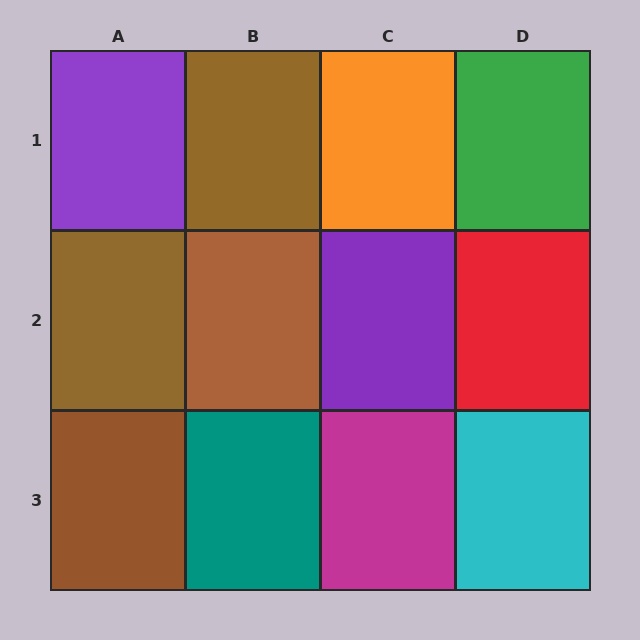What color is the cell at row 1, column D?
Green.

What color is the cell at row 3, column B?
Teal.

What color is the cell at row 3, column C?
Magenta.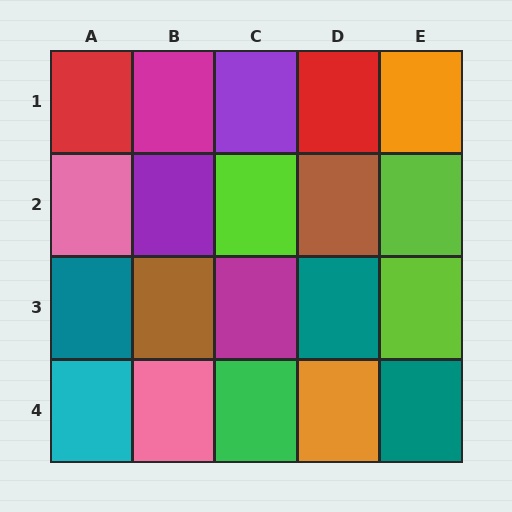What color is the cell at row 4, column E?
Teal.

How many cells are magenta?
2 cells are magenta.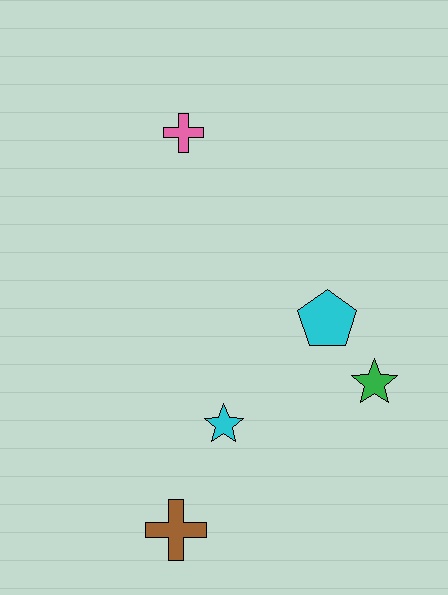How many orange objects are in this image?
There are no orange objects.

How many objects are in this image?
There are 5 objects.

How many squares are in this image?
There are no squares.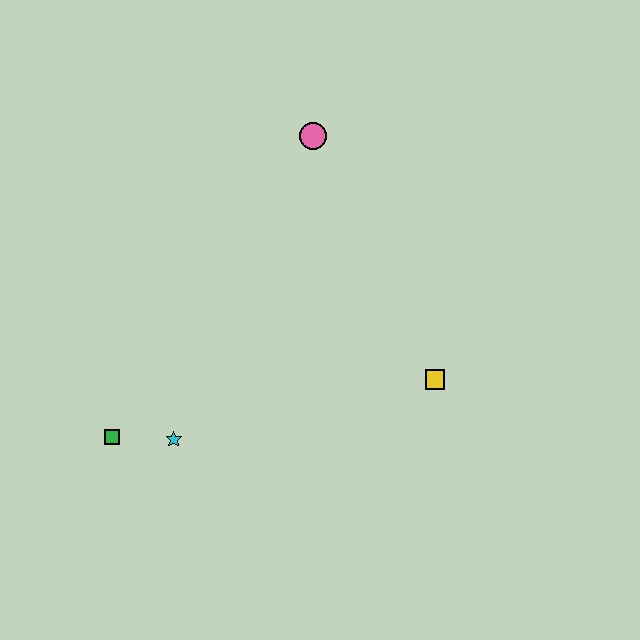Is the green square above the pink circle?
No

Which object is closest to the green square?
The cyan star is closest to the green square.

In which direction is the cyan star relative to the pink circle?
The cyan star is below the pink circle.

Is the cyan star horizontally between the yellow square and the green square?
Yes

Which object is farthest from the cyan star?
The pink circle is farthest from the cyan star.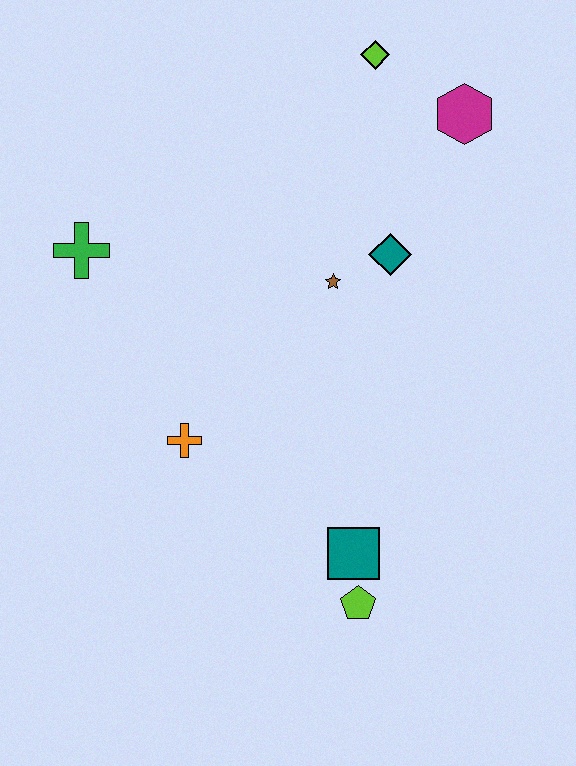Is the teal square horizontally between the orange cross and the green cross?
No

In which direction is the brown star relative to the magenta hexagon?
The brown star is below the magenta hexagon.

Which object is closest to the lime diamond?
The magenta hexagon is closest to the lime diamond.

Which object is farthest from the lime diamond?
The lime pentagon is farthest from the lime diamond.